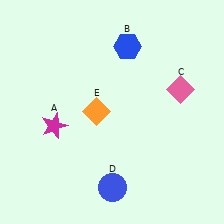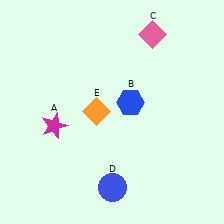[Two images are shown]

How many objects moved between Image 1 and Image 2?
2 objects moved between the two images.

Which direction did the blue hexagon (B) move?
The blue hexagon (B) moved down.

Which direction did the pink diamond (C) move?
The pink diamond (C) moved up.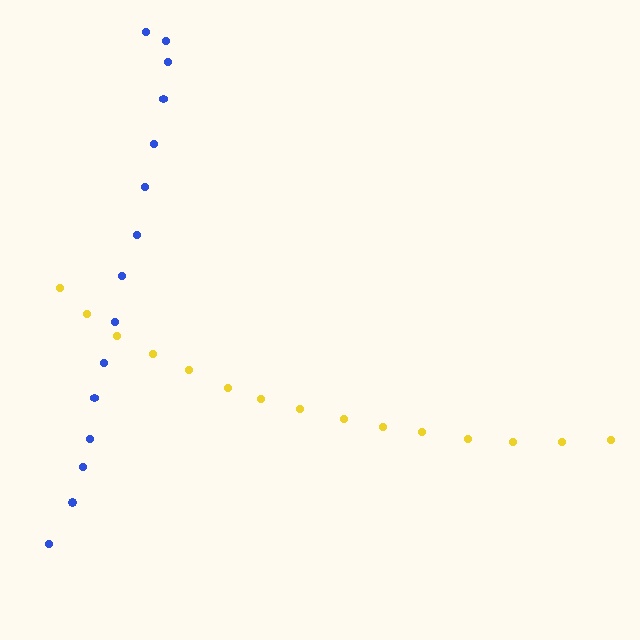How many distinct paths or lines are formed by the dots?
There are 2 distinct paths.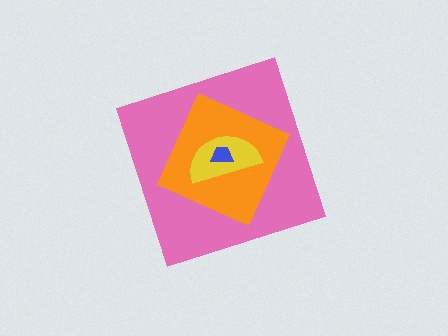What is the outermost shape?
The pink diamond.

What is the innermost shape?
The blue trapezoid.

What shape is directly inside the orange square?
The yellow semicircle.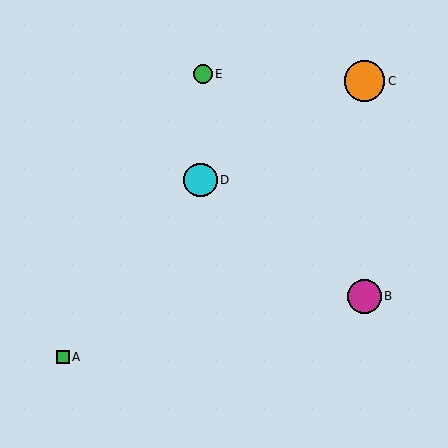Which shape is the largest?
The orange circle (labeled C) is the largest.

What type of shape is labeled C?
Shape C is an orange circle.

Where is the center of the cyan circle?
The center of the cyan circle is at (200, 180).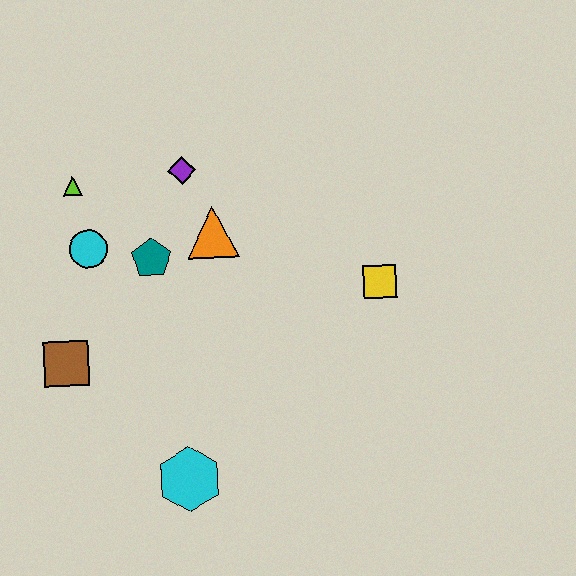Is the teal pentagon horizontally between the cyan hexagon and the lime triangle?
Yes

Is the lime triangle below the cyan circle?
No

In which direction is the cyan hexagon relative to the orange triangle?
The cyan hexagon is below the orange triangle.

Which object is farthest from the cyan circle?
The yellow square is farthest from the cyan circle.